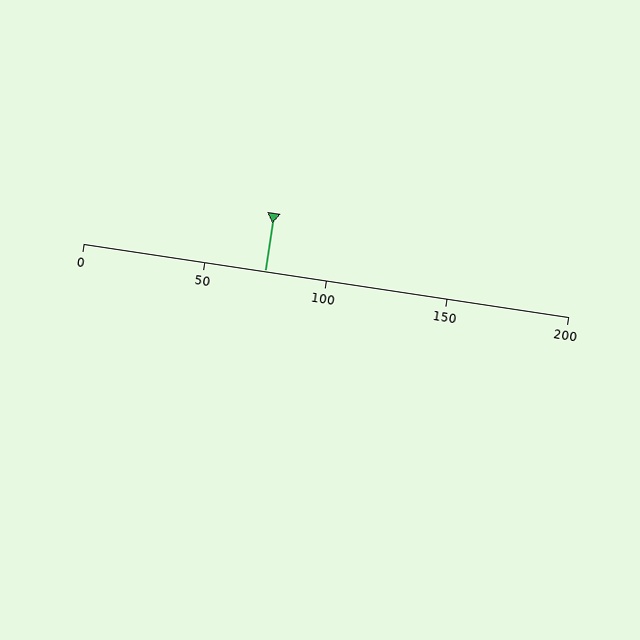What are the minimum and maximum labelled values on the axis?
The axis runs from 0 to 200.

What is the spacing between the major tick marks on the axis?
The major ticks are spaced 50 apart.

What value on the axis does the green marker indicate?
The marker indicates approximately 75.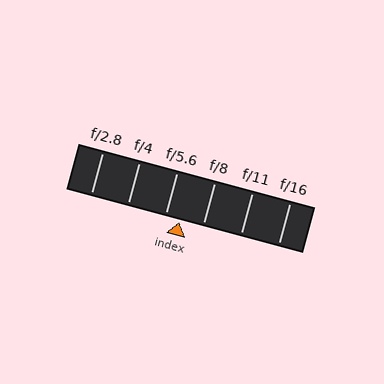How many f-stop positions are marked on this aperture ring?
There are 6 f-stop positions marked.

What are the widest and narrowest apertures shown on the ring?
The widest aperture shown is f/2.8 and the narrowest is f/16.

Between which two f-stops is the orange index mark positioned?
The index mark is between f/5.6 and f/8.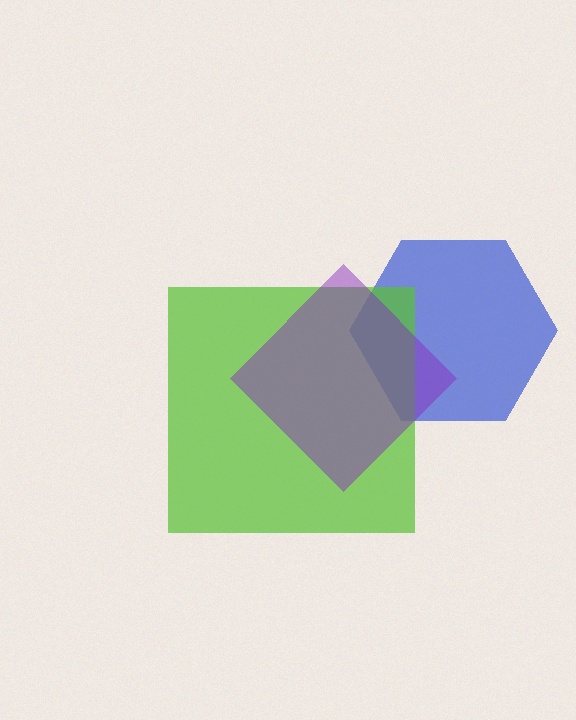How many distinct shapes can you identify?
There are 3 distinct shapes: a blue hexagon, a lime square, a purple diamond.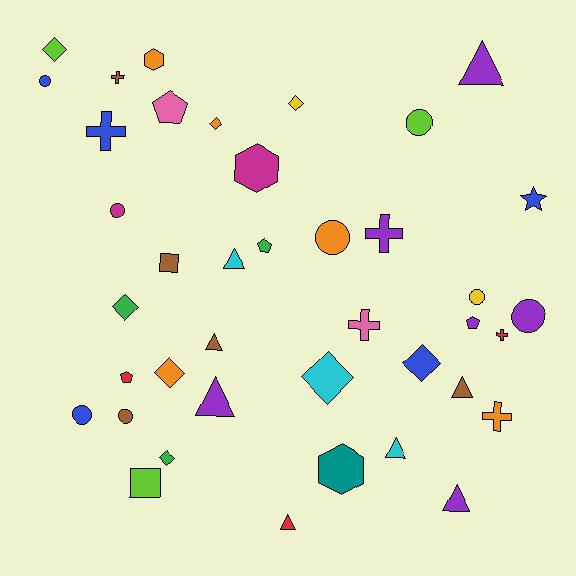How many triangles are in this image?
There are 8 triangles.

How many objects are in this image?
There are 40 objects.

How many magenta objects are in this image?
There are 2 magenta objects.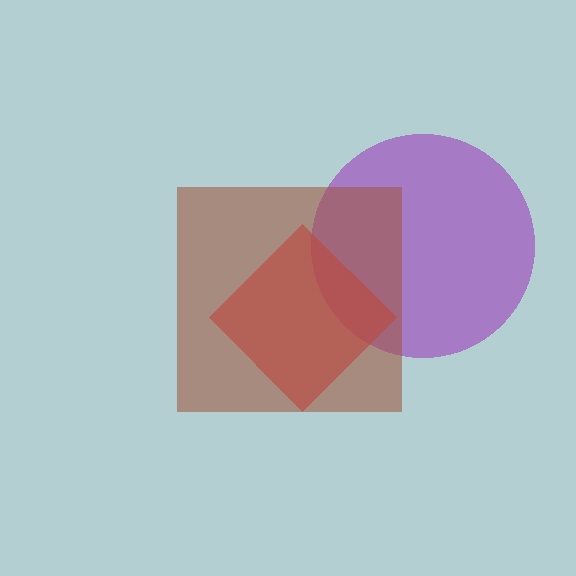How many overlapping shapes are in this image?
There are 3 overlapping shapes in the image.